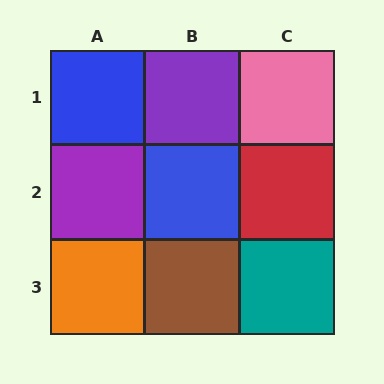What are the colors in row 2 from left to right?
Purple, blue, red.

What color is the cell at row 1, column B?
Purple.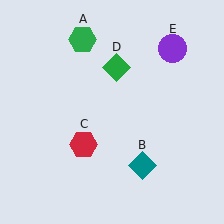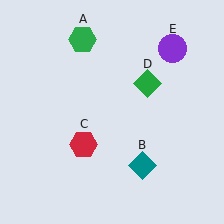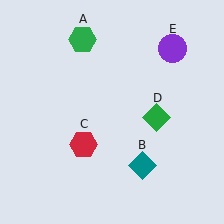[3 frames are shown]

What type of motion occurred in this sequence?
The green diamond (object D) rotated clockwise around the center of the scene.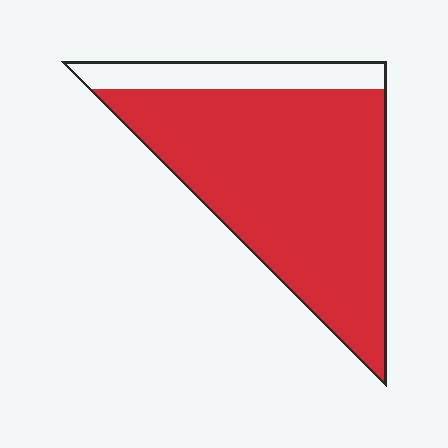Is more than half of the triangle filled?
Yes.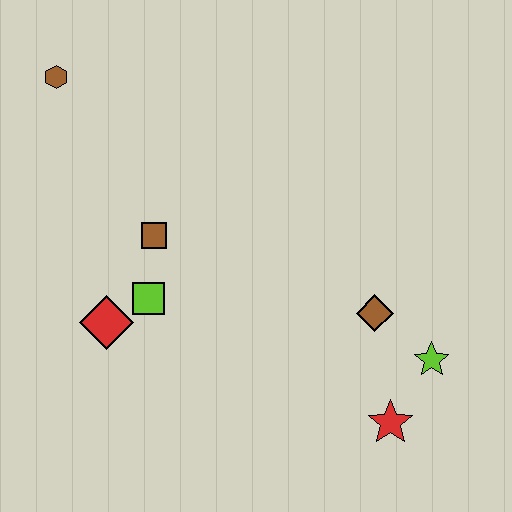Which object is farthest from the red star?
The brown hexagon is farthest from the red star.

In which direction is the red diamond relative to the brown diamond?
The red diamond is to the left of the brown diamond.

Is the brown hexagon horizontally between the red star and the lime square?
No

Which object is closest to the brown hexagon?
The brown square is closest to the brown hexagon.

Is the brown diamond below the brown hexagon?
Yes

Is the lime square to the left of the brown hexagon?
No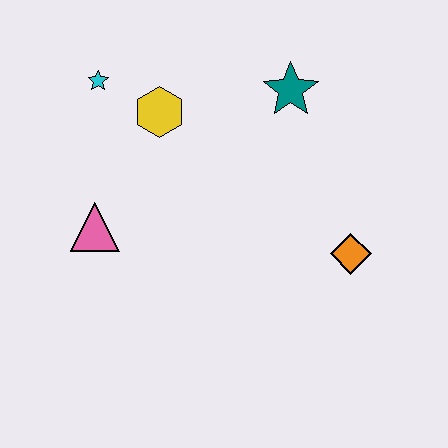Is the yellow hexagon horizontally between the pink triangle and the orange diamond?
Yes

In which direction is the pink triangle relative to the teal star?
The pink triangle is to the left of the teal star.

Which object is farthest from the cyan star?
The orange diamond is farthest from the cyan star.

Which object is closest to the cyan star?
The yellow hexagon is closest to the cyan star.